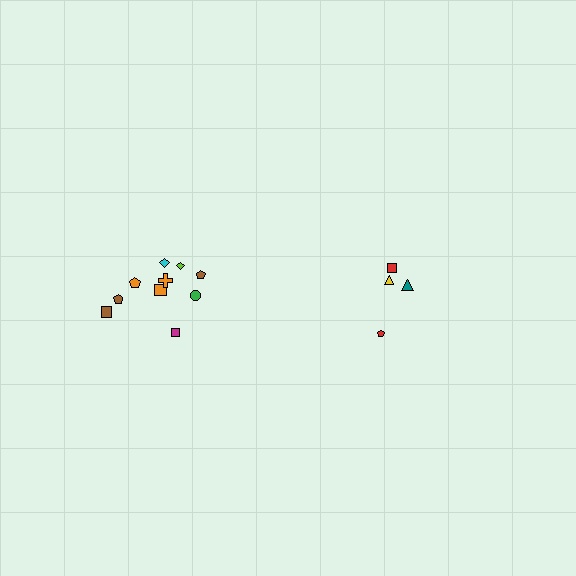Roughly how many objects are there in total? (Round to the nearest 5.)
Roughly 15 objects in total.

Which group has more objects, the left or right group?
The left group.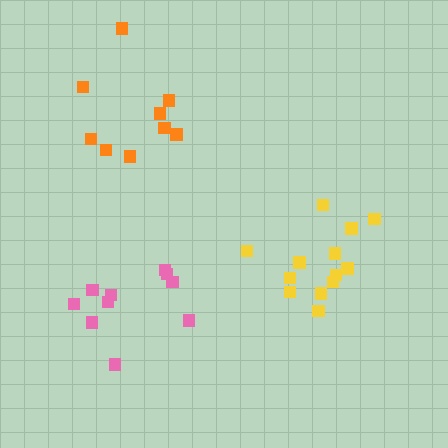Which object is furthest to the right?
The yellow cluster is rightmost.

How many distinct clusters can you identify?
There are 3 distinct clusters.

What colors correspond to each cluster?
The clusters are colored: yellow, pink, orange.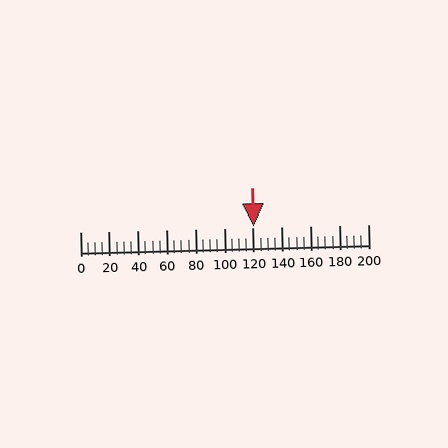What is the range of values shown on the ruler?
The ruler shows values from 0 to 200.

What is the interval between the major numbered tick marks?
The major tick marks are spaced 20 units apart.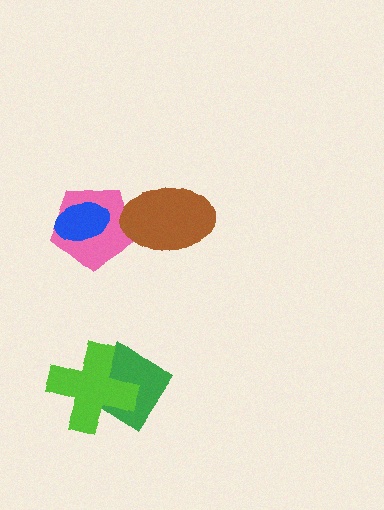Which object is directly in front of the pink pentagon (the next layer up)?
The blue ellipse is directly in front of the pink pentagon.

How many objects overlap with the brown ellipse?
1 object overlaps with the brown ellipse.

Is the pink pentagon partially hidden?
Yes, it is partially covered by another shape.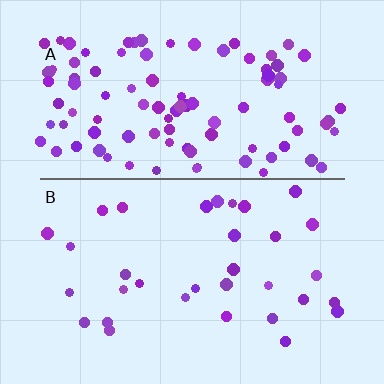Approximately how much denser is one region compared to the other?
Approximately 3.1× — region A over region B.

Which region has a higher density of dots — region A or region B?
A (the top).